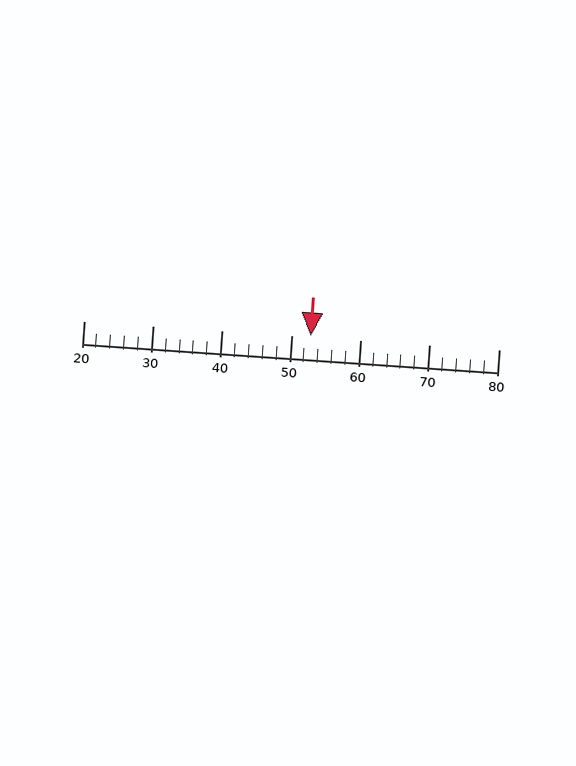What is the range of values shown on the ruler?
The ruler shows values from 20 to 80.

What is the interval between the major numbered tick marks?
The major tick marks are spaced 10 units apart.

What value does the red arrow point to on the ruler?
The red arrow points to approximately 53.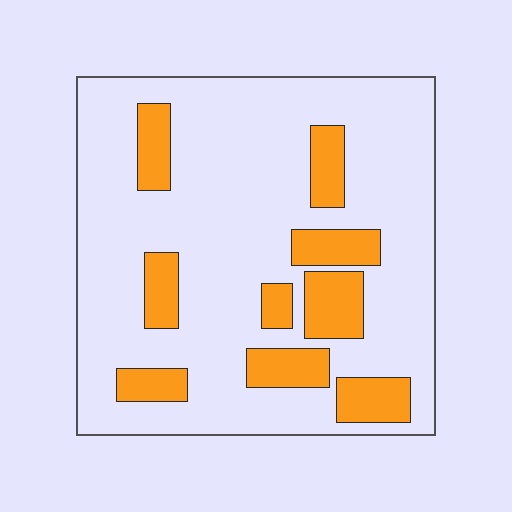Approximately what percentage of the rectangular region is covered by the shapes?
Approximately 20%.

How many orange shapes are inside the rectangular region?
9.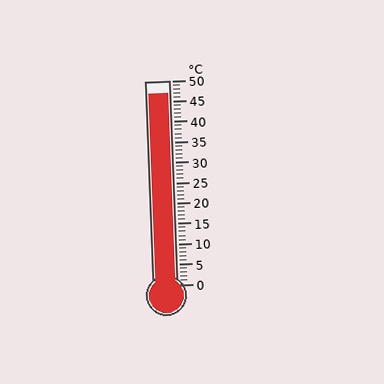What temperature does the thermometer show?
The thermometer shows approximately 47°C.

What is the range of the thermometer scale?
The thermometer scale ranges from 0°C to 50°C.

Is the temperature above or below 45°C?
The temperature is above 45°C.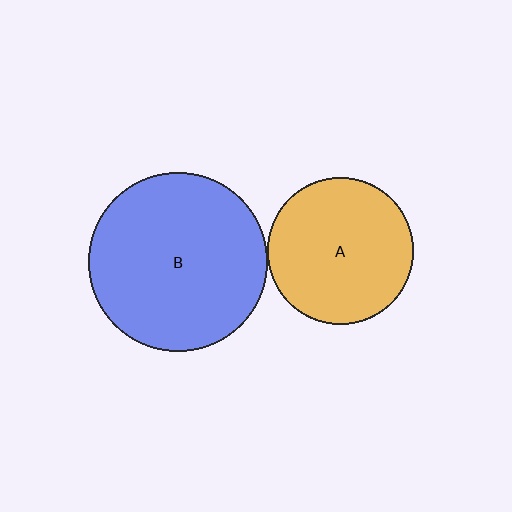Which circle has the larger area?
Circle B (blue).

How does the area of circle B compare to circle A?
Approximately 1.5 times.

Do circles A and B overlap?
Yes.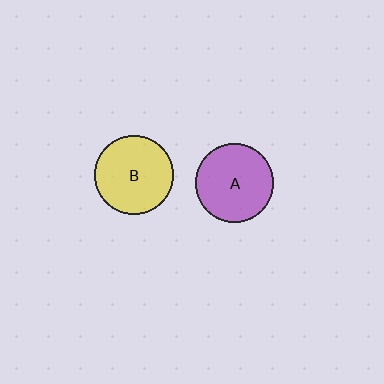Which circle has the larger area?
Circle B (yellow).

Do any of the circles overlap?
No, none of the circles overlap.